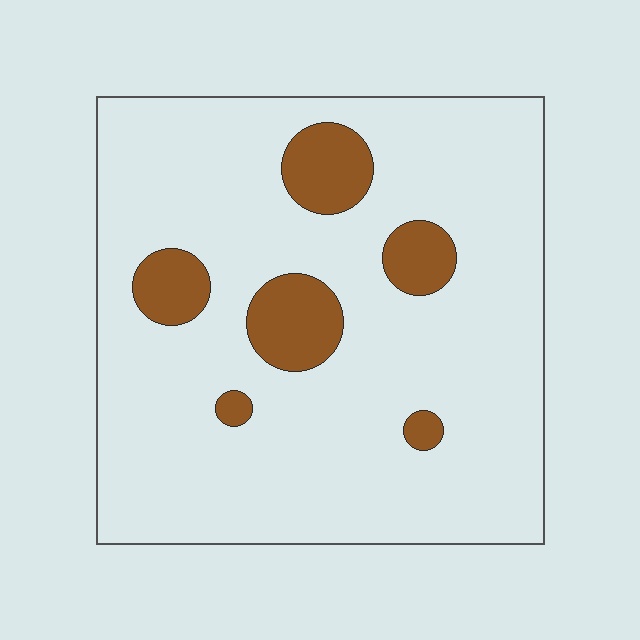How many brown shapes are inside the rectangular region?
6.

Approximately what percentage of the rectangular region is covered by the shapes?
Approximately 15%.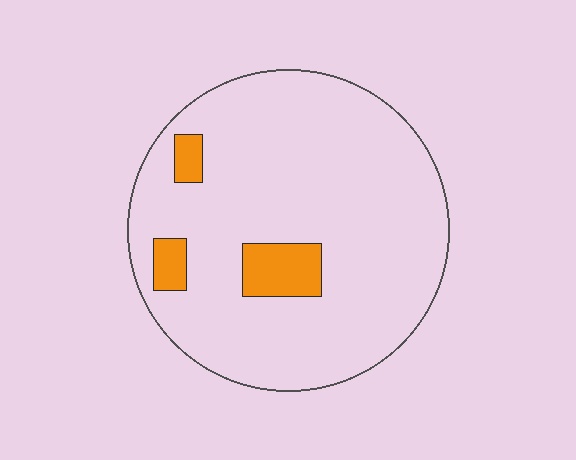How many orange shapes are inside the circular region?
3.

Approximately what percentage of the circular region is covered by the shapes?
Approximately 10%.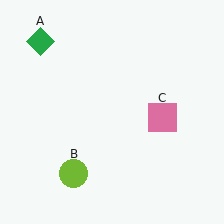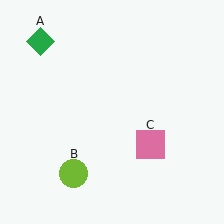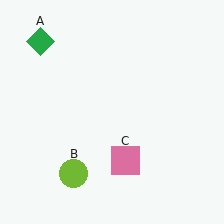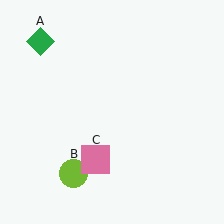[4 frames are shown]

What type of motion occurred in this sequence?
The pink square (object C) rotated clockwise around the center of the scene.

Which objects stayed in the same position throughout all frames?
Green diamond (object A) and lime circle (object B) remained stationary.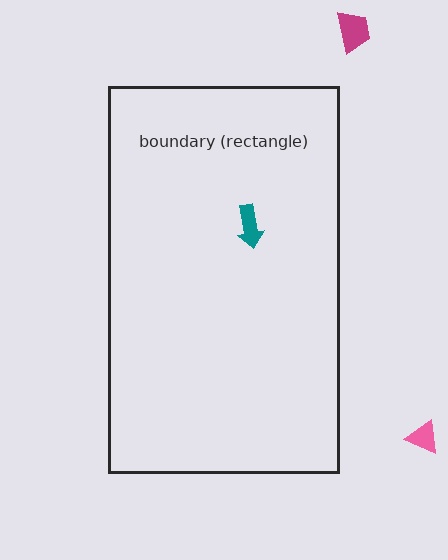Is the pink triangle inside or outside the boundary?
Outside.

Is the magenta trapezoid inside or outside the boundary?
Outside.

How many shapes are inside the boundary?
1 inside, 2 outside.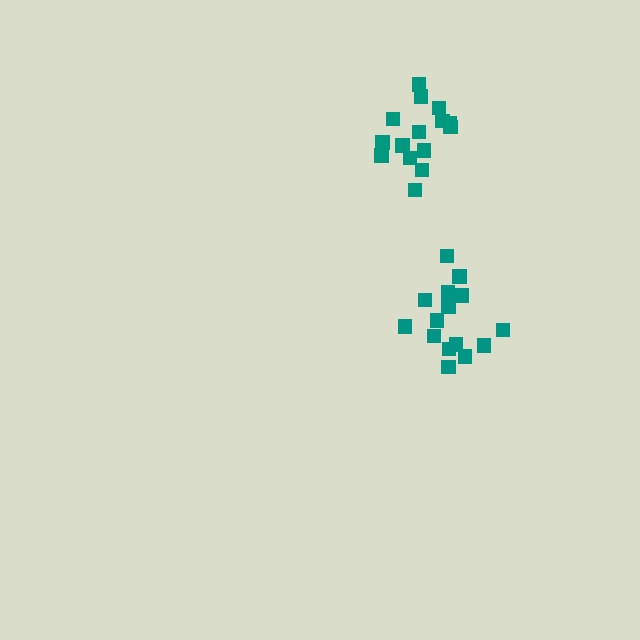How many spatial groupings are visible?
There are 2 spatial groupings.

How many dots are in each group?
Group 1: 15 dots, Group 2: 15 dots (30 total).